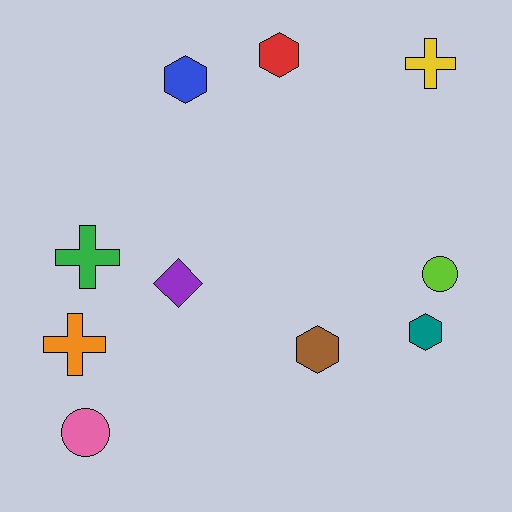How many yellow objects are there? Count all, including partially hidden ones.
There is 1 yellow object.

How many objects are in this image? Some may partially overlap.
There are 10 objects.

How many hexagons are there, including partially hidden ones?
There are 4 hexagons.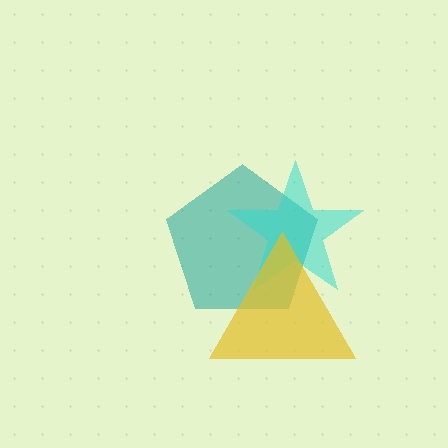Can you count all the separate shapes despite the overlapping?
Yes, there are 3 separate shapes.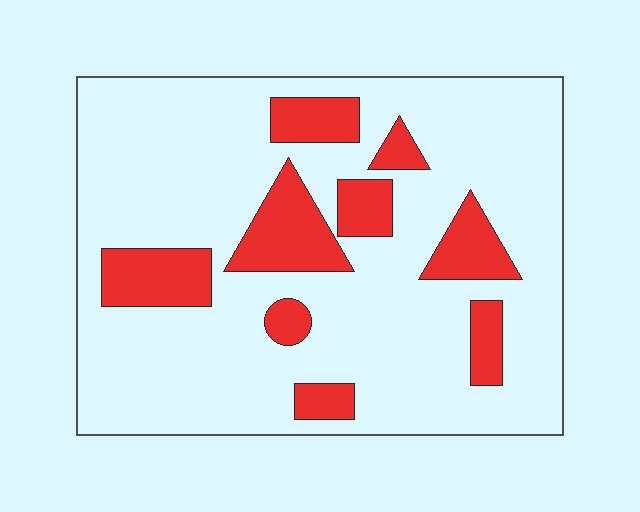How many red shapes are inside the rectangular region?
9.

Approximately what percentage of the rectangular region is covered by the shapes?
Approximately 20%.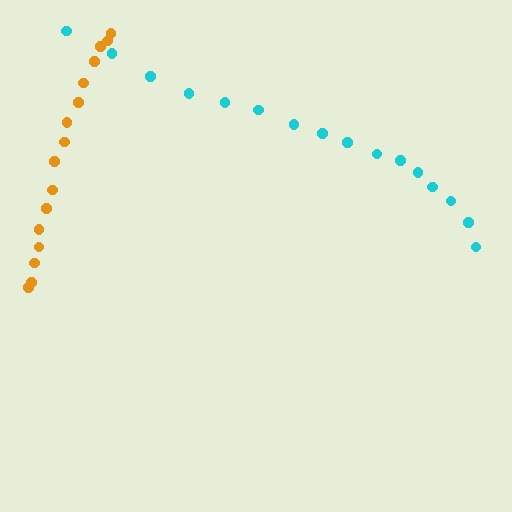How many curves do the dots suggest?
There are 2 distinct paths.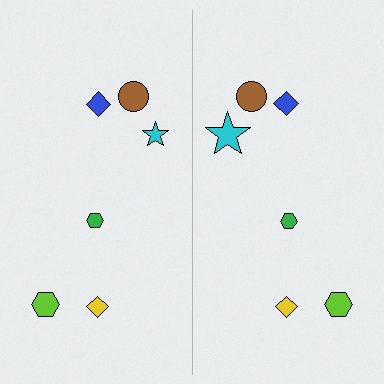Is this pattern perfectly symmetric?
No, the pattern is not perfectly symmetric. The cyan star on the right side has a different size than its mirror counterpart.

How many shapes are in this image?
There are 12 shapes in this image.